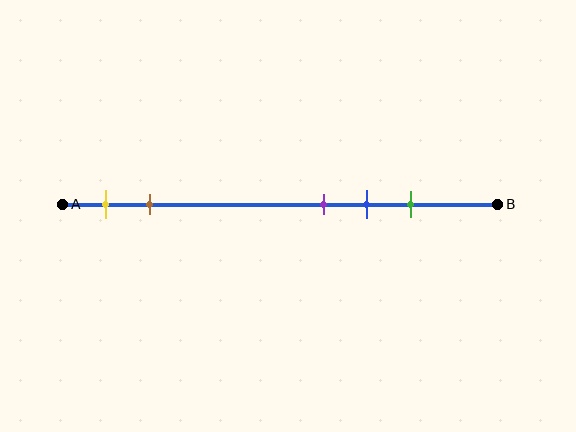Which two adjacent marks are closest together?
The purple and blue marks are the closest adjacent pair.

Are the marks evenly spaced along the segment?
No, the marks are not evenly spaced.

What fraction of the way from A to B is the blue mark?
The blue mark is approximately 70% (0.7) of the way from A to B.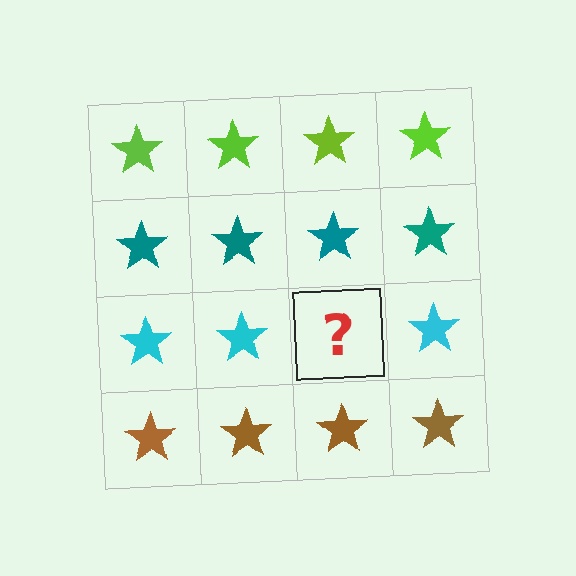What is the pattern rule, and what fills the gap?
The rule is that each row has a consistent color. The gap should be filled with a cyan star.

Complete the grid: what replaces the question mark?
The question mark should be replaced with a cyan star.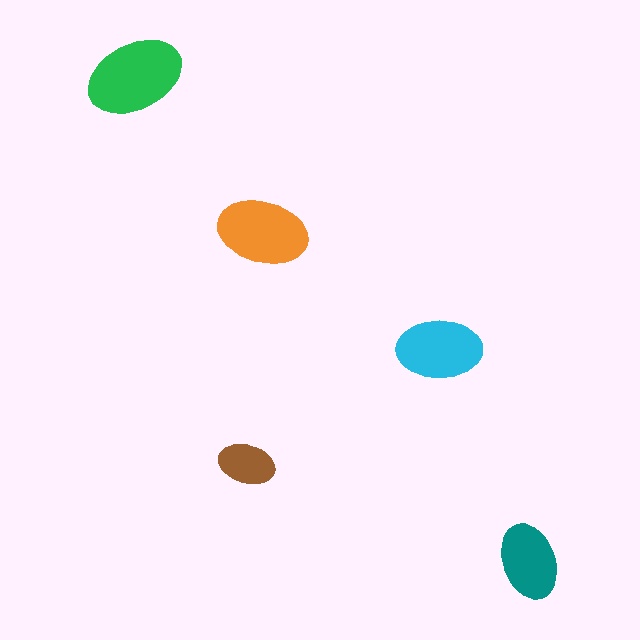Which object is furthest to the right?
The teal ellipse is rightmost.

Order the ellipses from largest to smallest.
the green one, the orange one, the cyan one, the teal one, the brown one.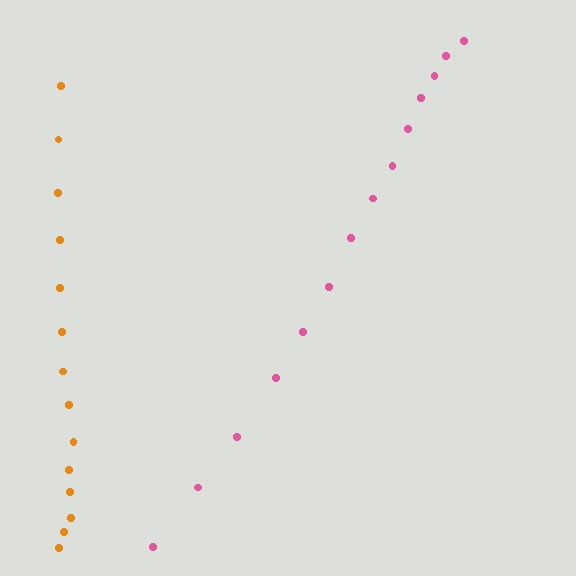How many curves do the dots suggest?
There are 2 distinct paths.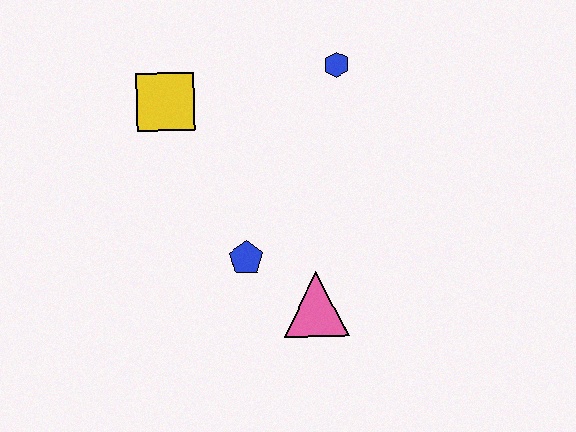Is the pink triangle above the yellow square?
No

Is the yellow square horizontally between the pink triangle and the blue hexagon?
No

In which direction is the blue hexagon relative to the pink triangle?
The blue hexagon is above the pink triangle.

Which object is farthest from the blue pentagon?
The blue hexagon is farthest from the blue pentagon.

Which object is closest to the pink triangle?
The blue pentagon is closest to the pink triangle.